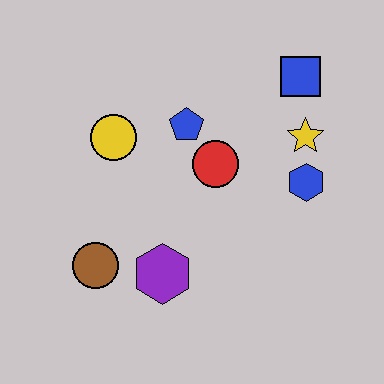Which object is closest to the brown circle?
The purple hexagon is closest to the brown circle.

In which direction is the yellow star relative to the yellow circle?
The yellow star is to the right of the yellow circle.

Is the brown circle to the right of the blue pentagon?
No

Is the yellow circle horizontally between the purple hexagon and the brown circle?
Yes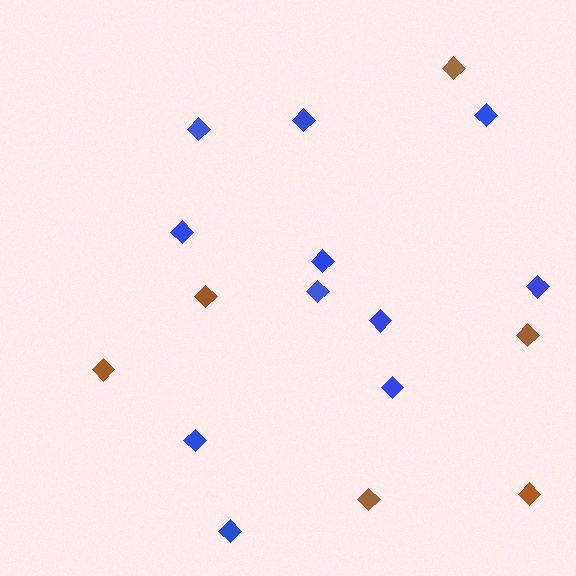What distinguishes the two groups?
There are 2 groups: one group of blue diamonds (11) and one group of brown diamonds (6).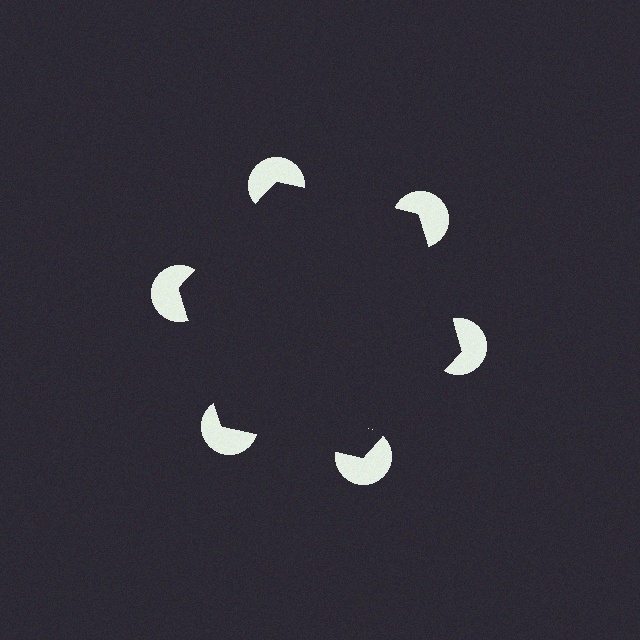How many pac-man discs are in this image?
There are 6 — one at each vertex of the illusory hexagon.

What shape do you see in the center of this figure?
An illusory hexagon — its edges are inferred from the aligned wedge cuts in the pac-man discs, not physically drawn.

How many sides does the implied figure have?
6 sides.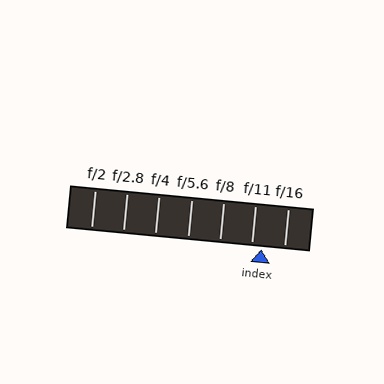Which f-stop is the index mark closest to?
The index mark is closest to f/11.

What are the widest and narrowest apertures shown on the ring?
The widest aperture shown is f/2 and the narrowest is f/16.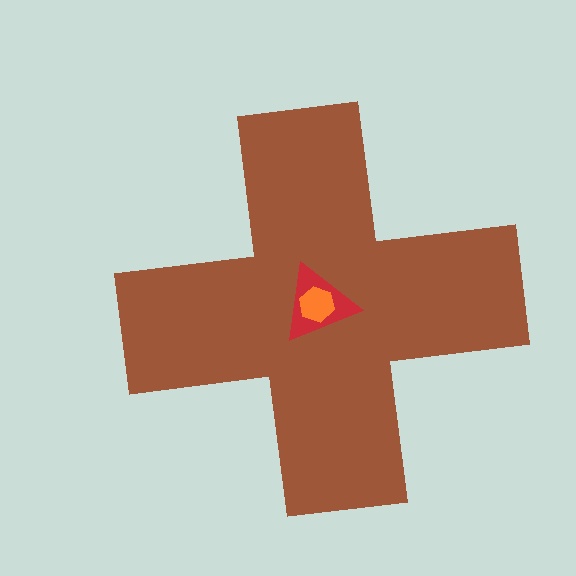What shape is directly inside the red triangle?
The orange hexagon.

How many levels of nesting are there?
3.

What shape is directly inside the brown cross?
The red triangle.